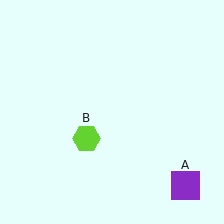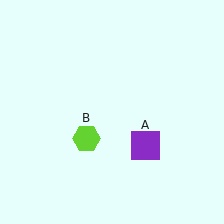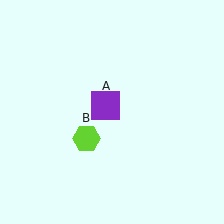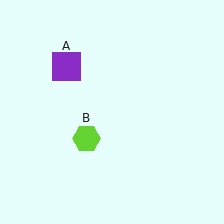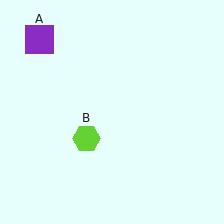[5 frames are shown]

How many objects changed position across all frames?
1 object changed position: purple square (object A).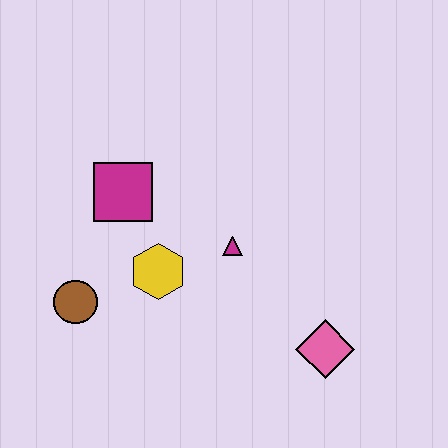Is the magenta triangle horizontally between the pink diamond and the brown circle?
Yes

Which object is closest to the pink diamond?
The magenta triangle is closest to the pink diamond.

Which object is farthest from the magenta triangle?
The brown circle is farthest from the magenta triangle.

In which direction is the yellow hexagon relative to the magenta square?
The yellow hexagon is below the magenta square.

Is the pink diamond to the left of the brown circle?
No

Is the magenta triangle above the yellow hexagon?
Yes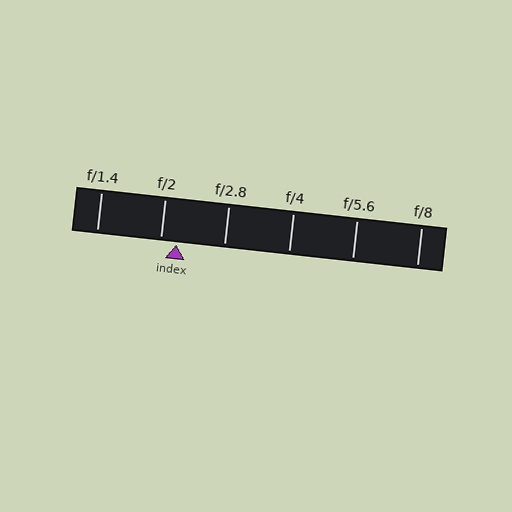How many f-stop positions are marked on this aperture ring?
There are 6 f-stop positions marked.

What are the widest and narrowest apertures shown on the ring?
The widest aperture shown is f/1.4 and the narrowest is f/8.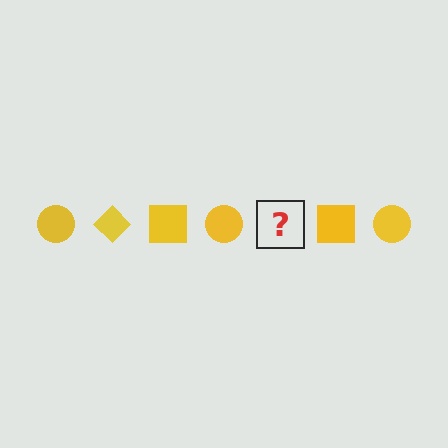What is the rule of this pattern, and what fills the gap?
The rule is that the pattern cycles through circle, diamond, square shapes in yellow. The gap should be filled with a yellow diamond.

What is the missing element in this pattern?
The missing element is a yellow diamond.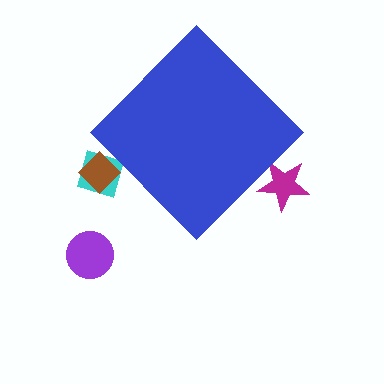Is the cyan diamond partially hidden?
Yes, the cyan diamond is partially hidden behind the blue diamond.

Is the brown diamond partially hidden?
Yes, the brown diamond is partially hidden behind the blue diamond.